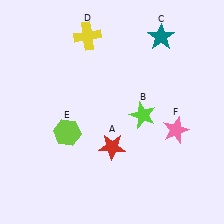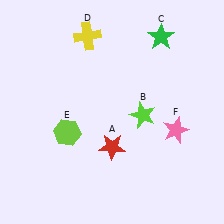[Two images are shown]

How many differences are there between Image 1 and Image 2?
There is 1 difference between the two images.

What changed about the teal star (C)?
In Image 1, C is teal. In Image 2, it changed to green.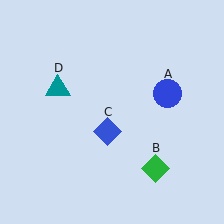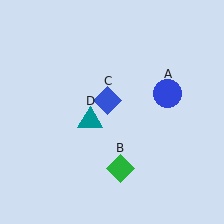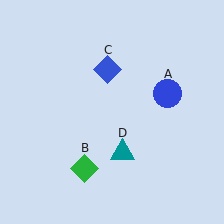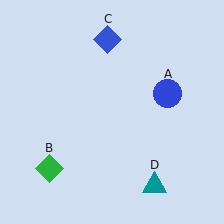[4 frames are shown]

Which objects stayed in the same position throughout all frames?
Blue circle (object A) remained stationary.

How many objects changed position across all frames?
3 objects changed position: green diamond (object B), blue diamond (object C), teal triangle (object D).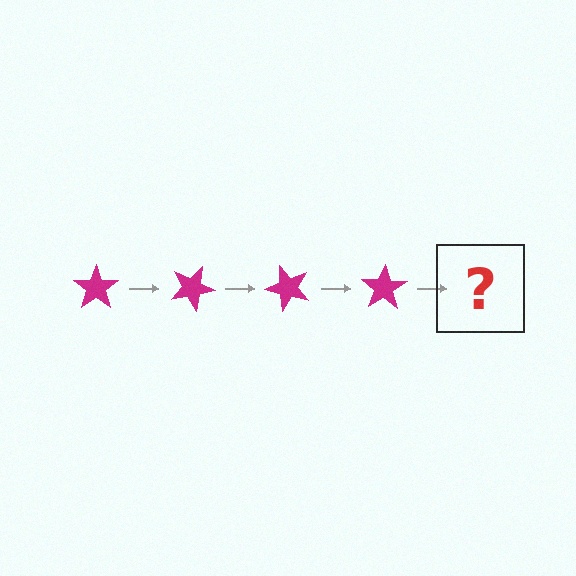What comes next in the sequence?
The next element should be a magenta star rotated 100 degrees.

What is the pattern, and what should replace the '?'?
The pattern is that the star rotates 25 degrees each step. The '?' should be a magenta star rotated 100 degrees.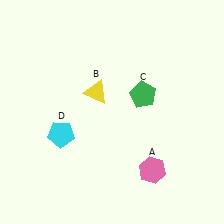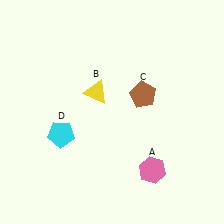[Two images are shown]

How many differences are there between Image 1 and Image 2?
There is 1 difference between the two images.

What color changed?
The pentagon (C) changed from green in Image 1 to brown in Image 2.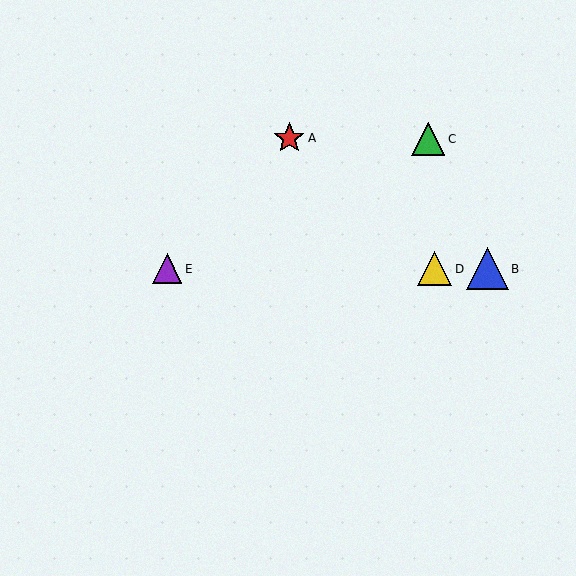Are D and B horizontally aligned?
Yes, both are at y≈269.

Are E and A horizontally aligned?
No, E is at y≈269 and A is at y≈138.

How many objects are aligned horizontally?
3 objects (B, D, E) are aligned horizontally.